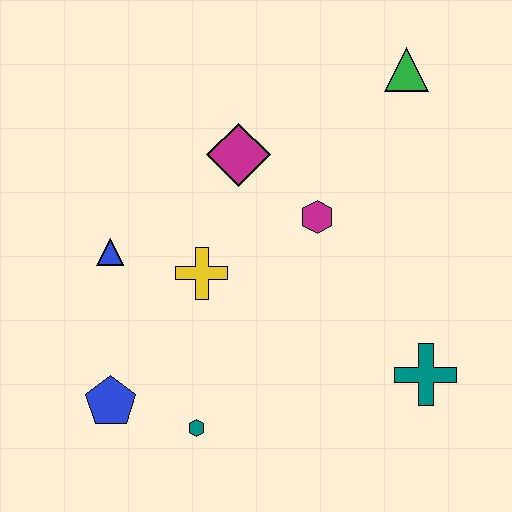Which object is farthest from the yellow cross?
The green triangle is farthest from the yellow cross.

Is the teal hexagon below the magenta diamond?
Yes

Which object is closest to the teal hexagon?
The blue pentagon is closest to the teal hexagon.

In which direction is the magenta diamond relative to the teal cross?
The magenta diamond is above the teal cross.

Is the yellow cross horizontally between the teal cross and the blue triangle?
Yes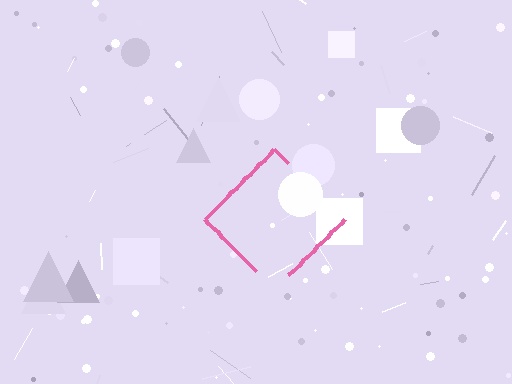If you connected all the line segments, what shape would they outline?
They would outline a diamond.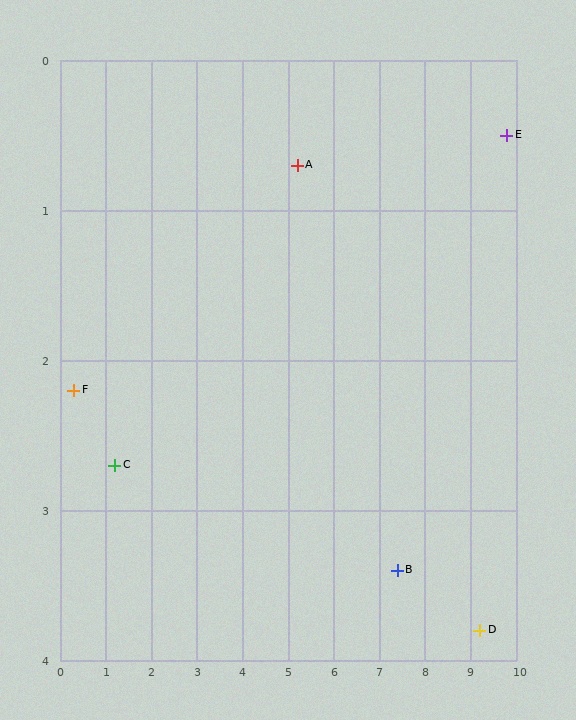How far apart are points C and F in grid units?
Points C and F are about 1.0 grid units apart.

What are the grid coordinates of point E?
Point E is at approximately (9.8, 0.5).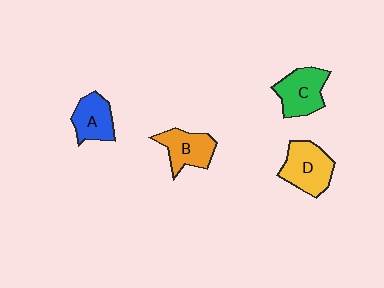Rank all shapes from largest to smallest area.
From largest to smallest: D (yellow), C (green), B (orange), A (blue).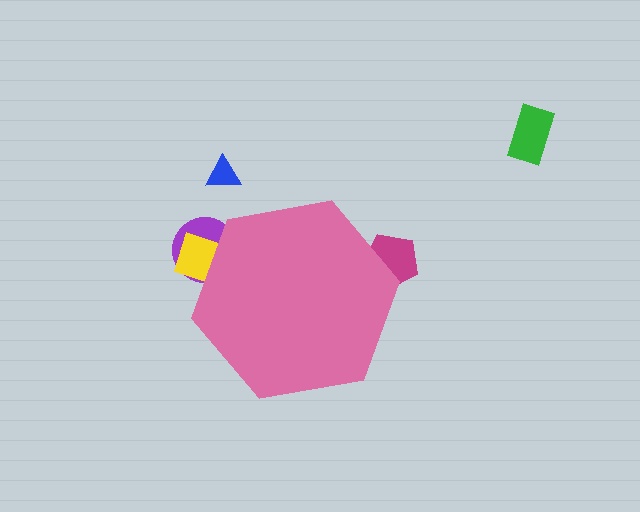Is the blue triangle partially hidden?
No, the blue triangle is fully visible.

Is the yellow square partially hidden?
Yes, the yellow square is partially hidden behind the pink hexagon.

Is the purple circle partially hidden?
Yes, the purple circle is partially hidden behind the pink hexagon.